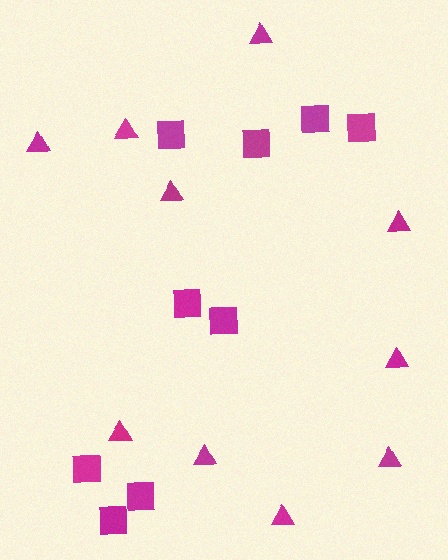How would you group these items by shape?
There are 2 groups: one group of triangles (10) and one group of squares (9).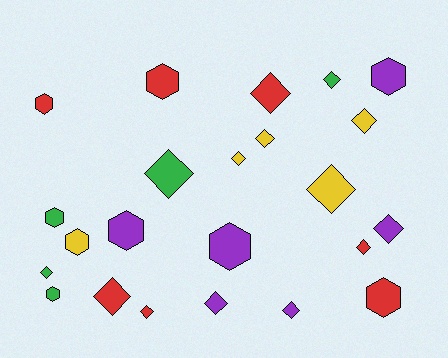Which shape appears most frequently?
Diamond, with 14 objects.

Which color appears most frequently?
Red, with 7 objects.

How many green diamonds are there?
There are 3 green diamonds.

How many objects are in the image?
There are 23 objects.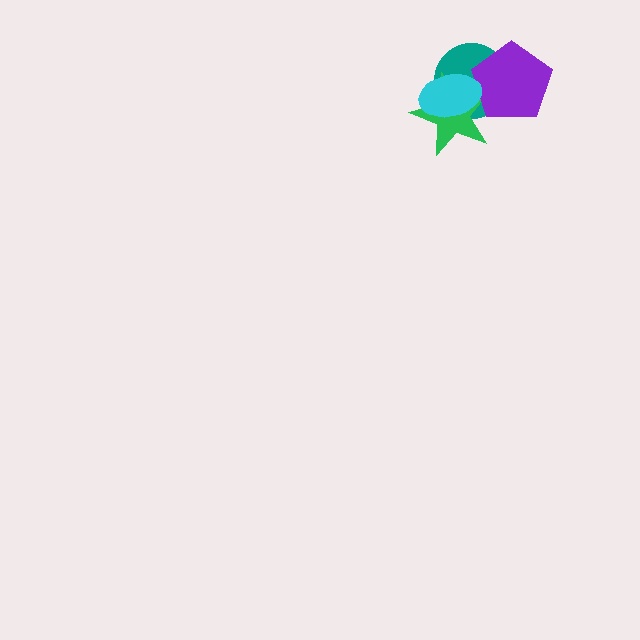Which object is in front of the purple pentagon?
The cyan ellipse is in front of the purple pentagon.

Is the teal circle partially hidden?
Yes, it is partially covered by another shape.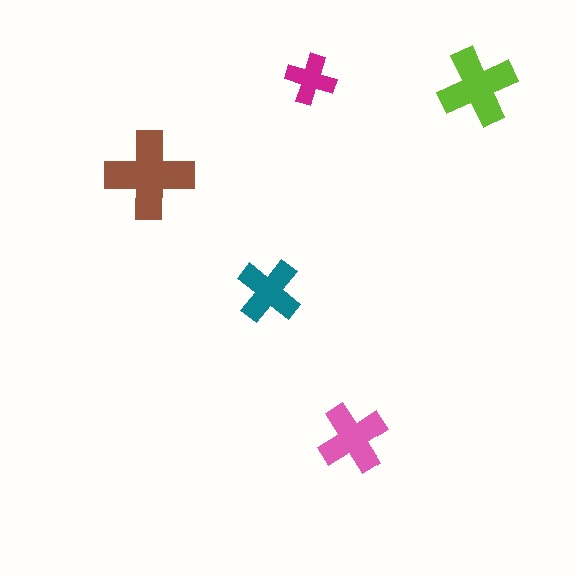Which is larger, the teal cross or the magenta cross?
The teal one.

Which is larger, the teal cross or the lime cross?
The lime one.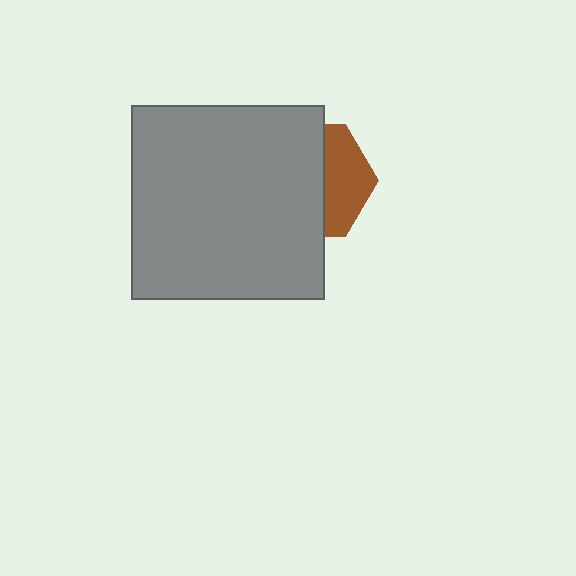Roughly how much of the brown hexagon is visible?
A small part of it is visible (roughly 37%).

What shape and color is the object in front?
The object in front is a gray square.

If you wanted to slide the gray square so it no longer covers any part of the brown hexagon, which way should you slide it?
Slide it left — that is the most direct way to separate the two shapes.